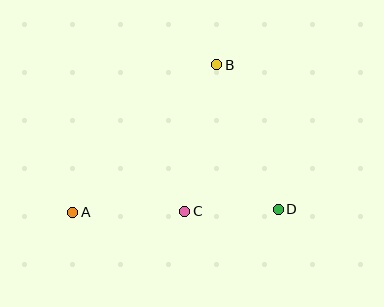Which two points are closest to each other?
Points C and D are closest to each other.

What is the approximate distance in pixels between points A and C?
The distance between A and C is approximately 112 pixels.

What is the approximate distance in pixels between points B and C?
The distance between B and C is approximately 150 pixels.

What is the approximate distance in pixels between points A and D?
The distance between A and D is approximately 206 pixels.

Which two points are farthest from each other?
Points A and B are farthest from each other.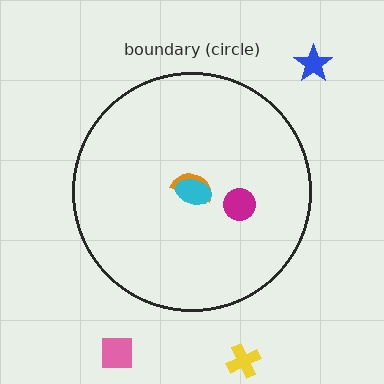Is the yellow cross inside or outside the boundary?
Outside.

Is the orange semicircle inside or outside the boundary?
Inside.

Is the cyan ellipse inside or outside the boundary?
Inside.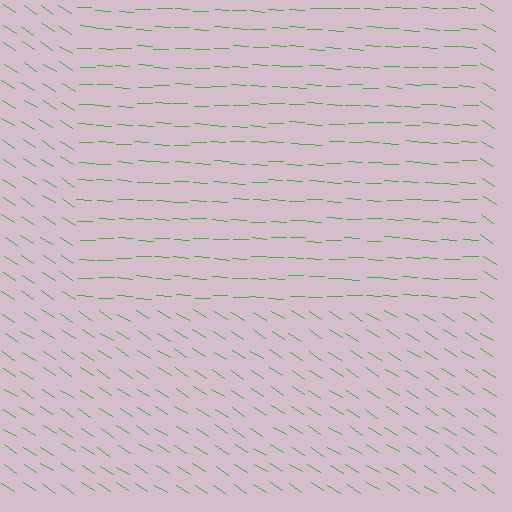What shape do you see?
I see a rectangle.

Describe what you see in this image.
The image is filled with small green line segments. A rectangle region in the image has lines oriented differently from the surrounding lines, creating a visible texture boundary.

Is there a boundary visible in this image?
Yes, there is a texture boundary formed by a change in line orientation.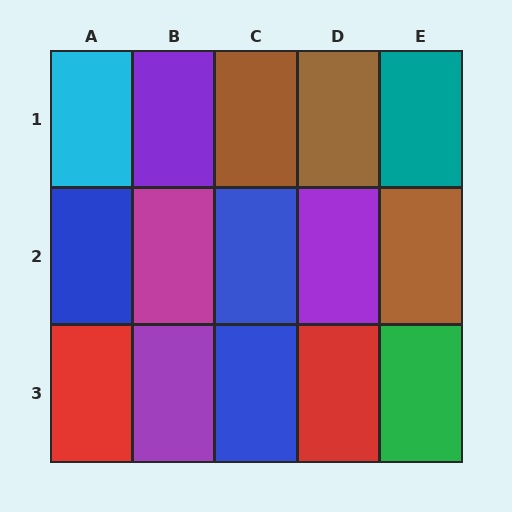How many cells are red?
2 cells are red.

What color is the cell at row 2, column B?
Magenta.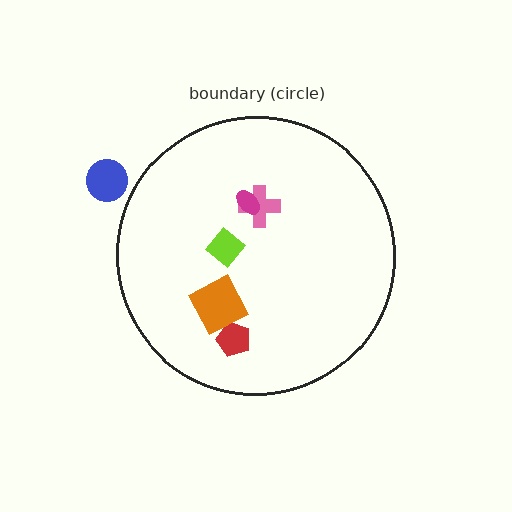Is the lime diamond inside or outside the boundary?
Inside.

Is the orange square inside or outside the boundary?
Inside.